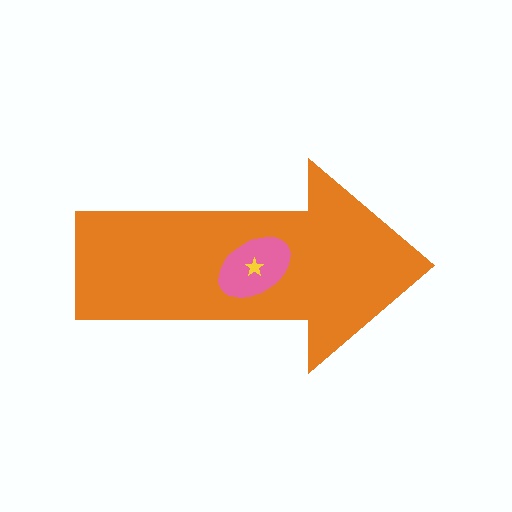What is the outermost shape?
The orange arrow.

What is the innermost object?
The yellow star.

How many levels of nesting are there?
3.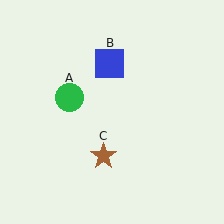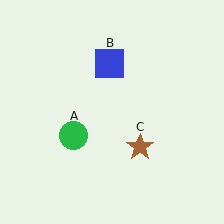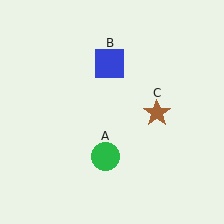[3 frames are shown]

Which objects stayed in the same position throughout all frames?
Blue square (object B) remained stationary.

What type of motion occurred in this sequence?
The green circle (object A), brown star (object C) rotated counterclockwise around the center of the scene.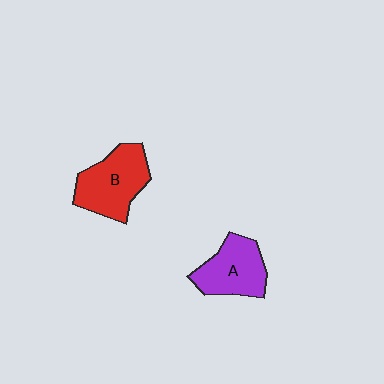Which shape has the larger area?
Shape B (red).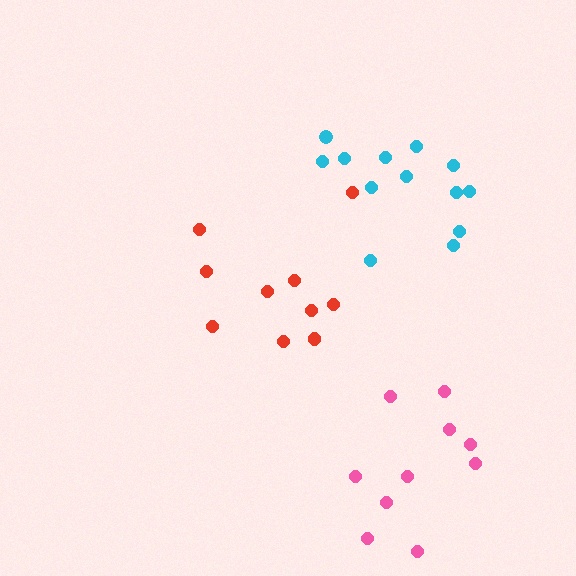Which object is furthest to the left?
The red cluster is leftmost.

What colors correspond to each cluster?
The clusters are colored: cyan, red, pink.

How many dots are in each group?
Group 1: 13 dots, Group 2: 10 dots, Group 3: 10 dots (33 total).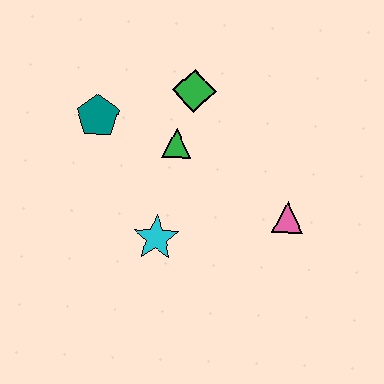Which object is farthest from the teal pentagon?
The pink triangle is farthest from the teal pentagon.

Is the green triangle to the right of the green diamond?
No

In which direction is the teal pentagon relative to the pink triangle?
The teal pentagon is to the left of the pink triangle.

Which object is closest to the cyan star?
The green triangle is closest to the cyan star.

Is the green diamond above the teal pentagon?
Yes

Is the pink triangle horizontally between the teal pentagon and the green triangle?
No